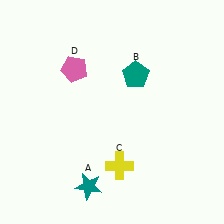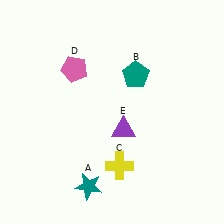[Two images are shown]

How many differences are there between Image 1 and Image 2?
There is 1 difference between the two images.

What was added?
A purple triangle (E) was added in Image 2.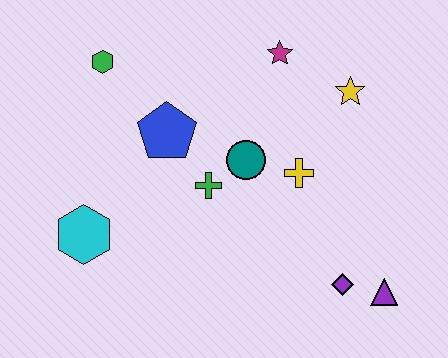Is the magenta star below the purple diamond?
No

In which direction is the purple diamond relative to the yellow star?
The purple diamond is below the yellow star.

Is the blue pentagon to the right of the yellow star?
No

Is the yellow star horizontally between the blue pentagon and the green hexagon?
No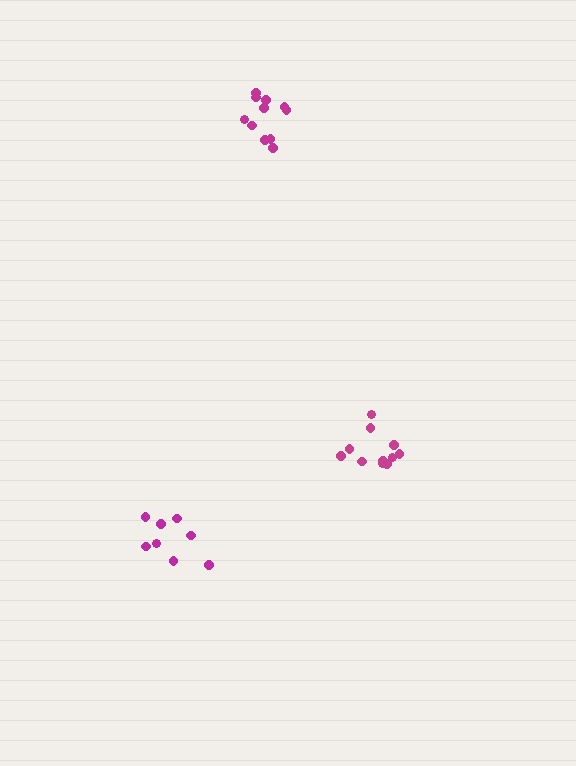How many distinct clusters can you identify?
There are 3 distinct clusters.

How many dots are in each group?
Group 1: 11 dots, Group 2: 11 dots, Group 3: 8 dots (30 total).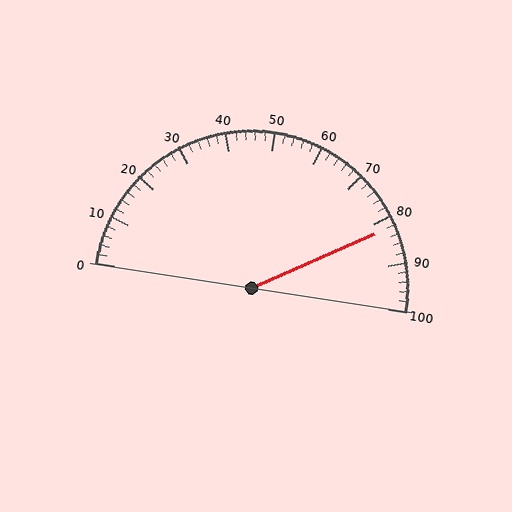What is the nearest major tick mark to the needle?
The nearest major tick mark is 80.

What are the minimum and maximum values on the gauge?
The gauge ranges from 0 to 100.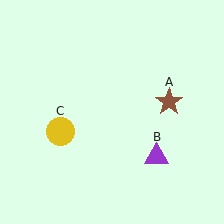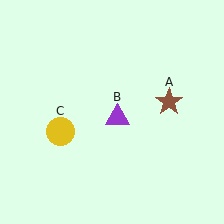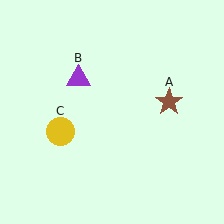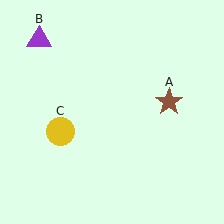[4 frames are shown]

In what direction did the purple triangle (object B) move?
The purple triangle (object B) moved up and to the left.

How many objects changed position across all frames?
1 object changed position: purple triangle (object B).